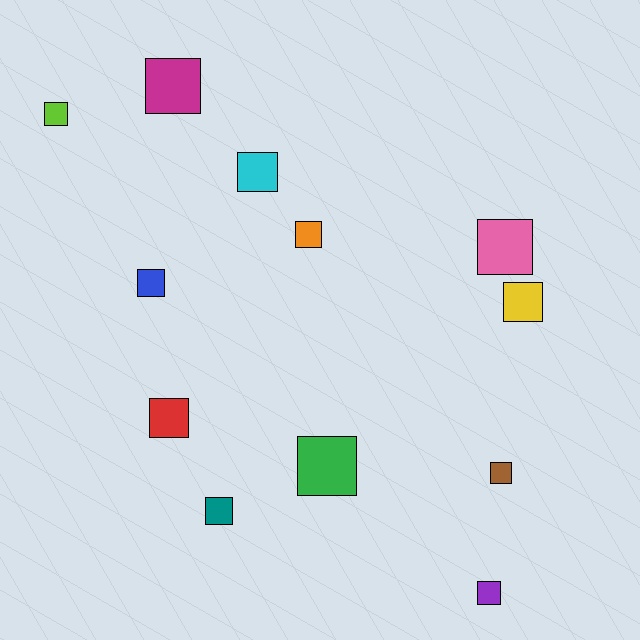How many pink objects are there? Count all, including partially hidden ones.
There is 1 pink object.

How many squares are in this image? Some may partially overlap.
There are 12 squares.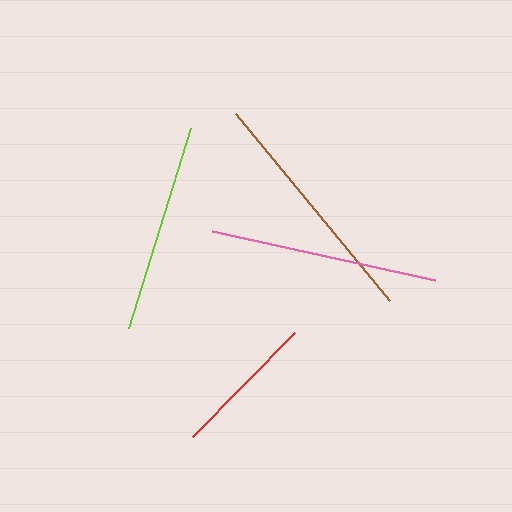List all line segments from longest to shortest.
From longest to shortest: brown, pink, lime, red.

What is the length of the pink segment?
The pink segment is approximately 228 pixels long.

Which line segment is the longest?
The brown line is the longest at approximately 242 pixels.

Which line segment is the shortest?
The red line is the shortest at approximately 146 pixels.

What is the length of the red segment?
The red segment is approximately 146 pixels long.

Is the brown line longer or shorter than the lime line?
The brown line is longer than the lime line.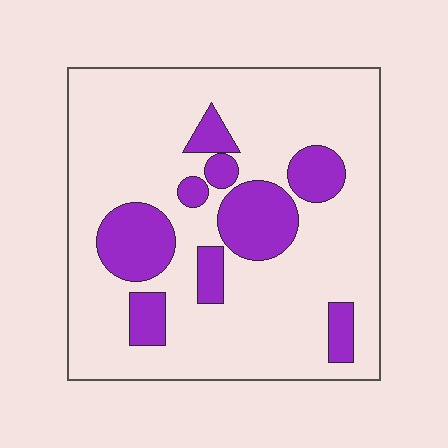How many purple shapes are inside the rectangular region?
9.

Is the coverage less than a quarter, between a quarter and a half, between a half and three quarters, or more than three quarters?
Less than a quarter.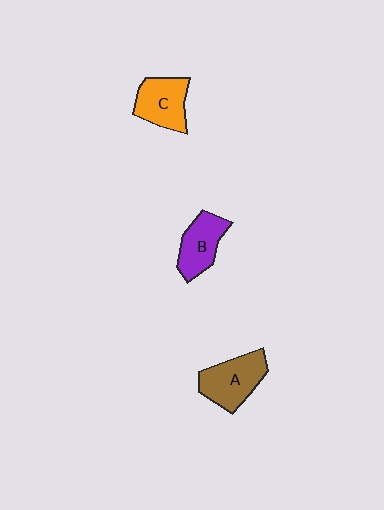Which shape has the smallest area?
Shape B (purple).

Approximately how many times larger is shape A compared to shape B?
Approximately 1.2 times.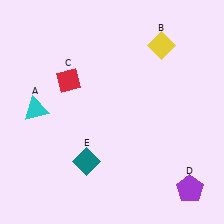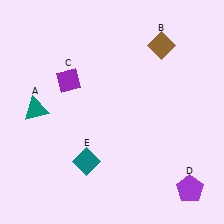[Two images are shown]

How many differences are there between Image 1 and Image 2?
There are 3 differences between the two images.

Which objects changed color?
A changed from cyan to teal. B changed from yellow to brown. C changed from red to purple.